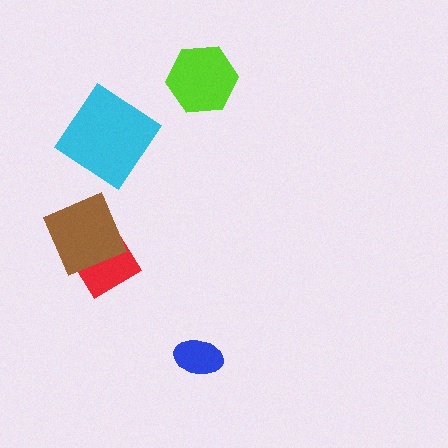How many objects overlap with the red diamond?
1 object overlaps with the red diamond.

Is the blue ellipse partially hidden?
No, no other shape covers it.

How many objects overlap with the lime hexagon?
0 objects overlap with the lime hexagon.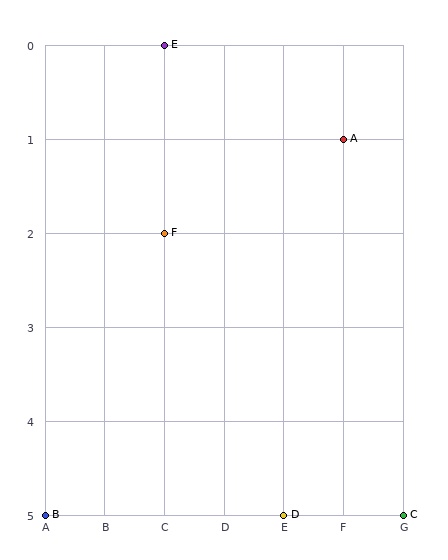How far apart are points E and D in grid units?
Points E and D are 2 columns and 5 rows apart (about 5.4 grid units diagonally).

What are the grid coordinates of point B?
Point B is at grid coordinates (A, 5).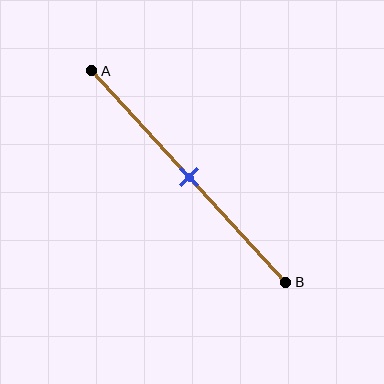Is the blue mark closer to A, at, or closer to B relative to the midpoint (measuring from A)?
The blue mark is approximately at the midpoint of segment AB.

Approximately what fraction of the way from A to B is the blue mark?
The blue mark is approximately 50% of the way from A to B.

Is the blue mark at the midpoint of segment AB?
Yes, the mark is approximately at the midpoint.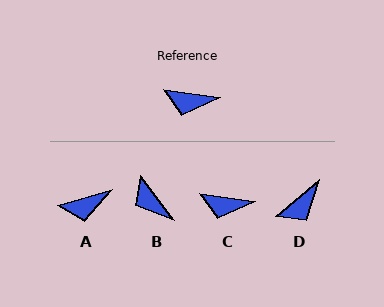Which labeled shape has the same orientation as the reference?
C.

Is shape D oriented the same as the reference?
No, it is off by about 48 degrees.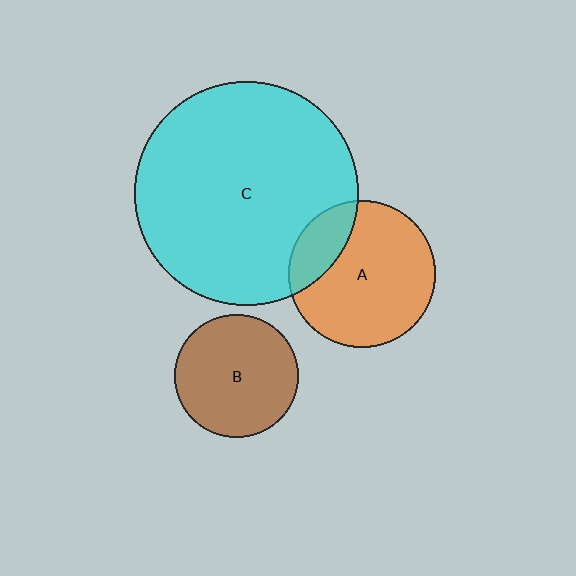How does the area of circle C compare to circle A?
Approximately 2.3 times.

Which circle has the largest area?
Circle C (cyan).